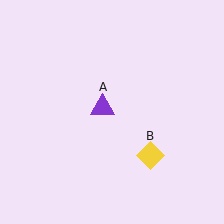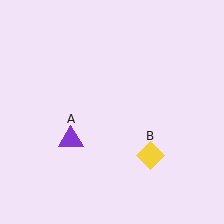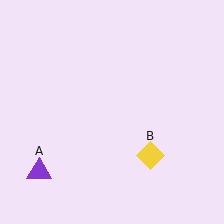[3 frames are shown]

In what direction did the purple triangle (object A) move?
The purple triangle (object A) moved down and to the left.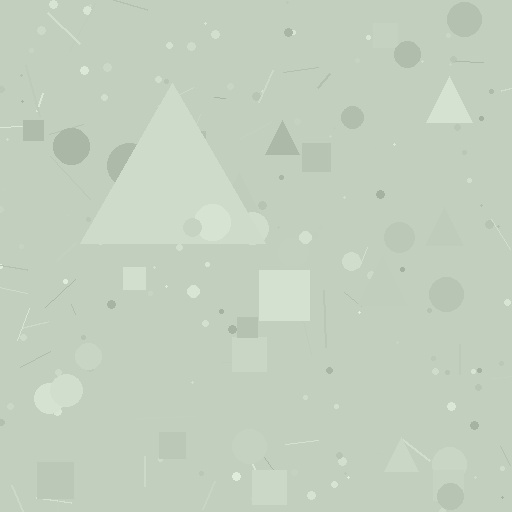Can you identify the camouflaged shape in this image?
The camouflaged shape is a triangle.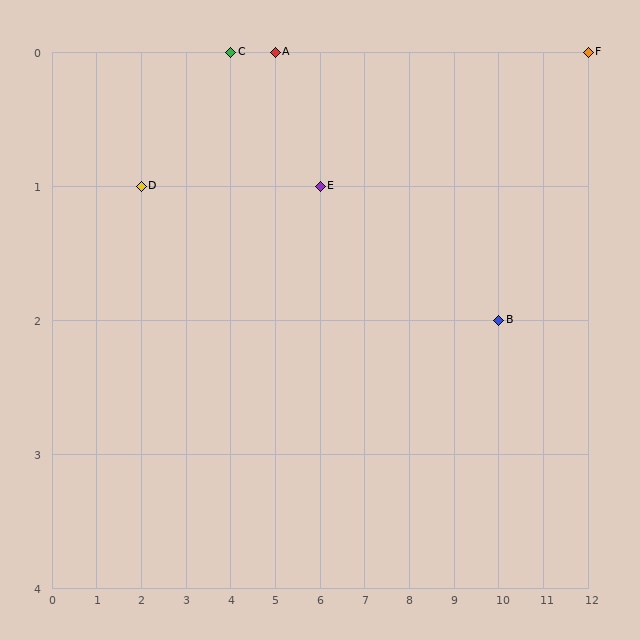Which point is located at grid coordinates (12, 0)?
Point F is at (12, 0).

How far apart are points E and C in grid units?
Points E and C are 2 columns and 1 row apart (about 2.2 grid units diagonally).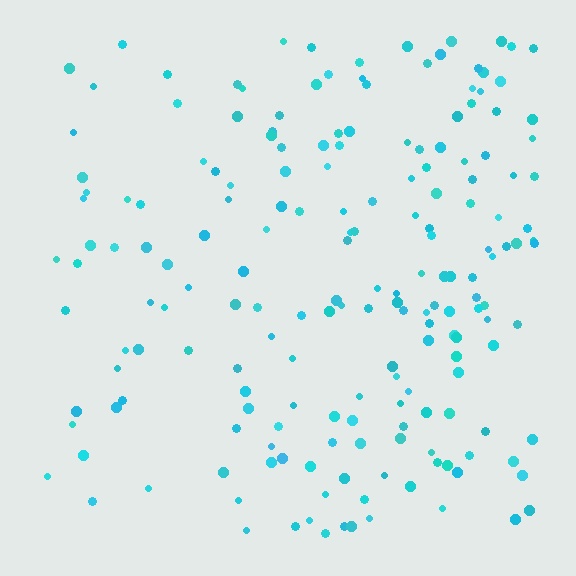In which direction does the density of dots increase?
From left to right, with the right side densest.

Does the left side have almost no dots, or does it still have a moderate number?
Still a moderate number, just noticeably fewer than the right.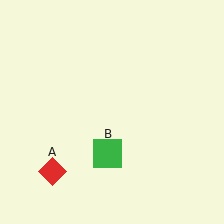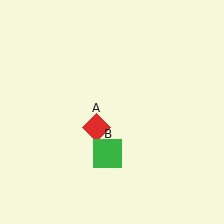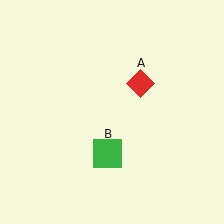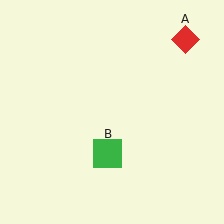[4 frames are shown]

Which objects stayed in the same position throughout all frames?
Green square (object B) remained stationary.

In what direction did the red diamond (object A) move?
The red diamond (object A) moved up and to the right.